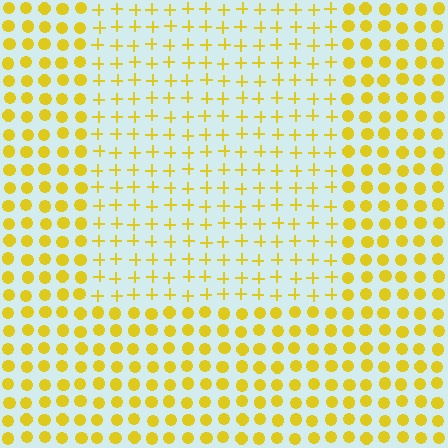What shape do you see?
I see a rectangle.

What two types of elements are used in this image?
The image uses plus signs inside the rectangle region and circles outside it.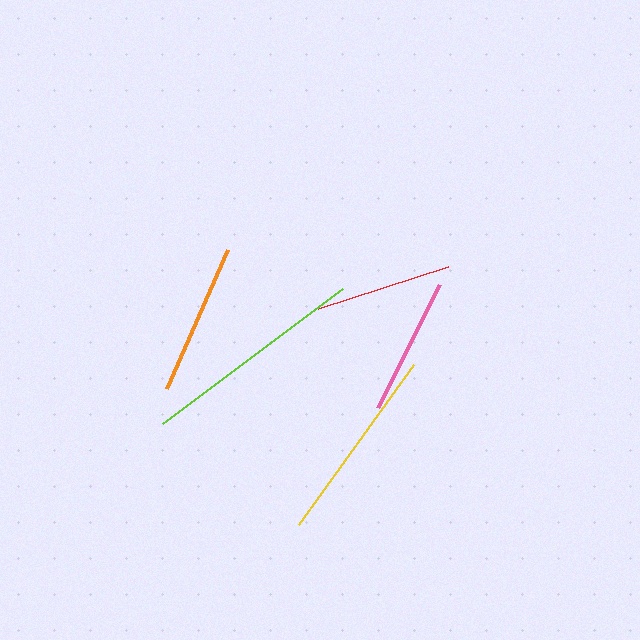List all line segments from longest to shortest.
From longest to shortest: lime, yellow, orange, pink, red.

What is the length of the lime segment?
The lime segment is approximately 225 pixels long.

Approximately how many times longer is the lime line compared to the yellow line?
The lime line is approximately 1.1 times the length of the yellow line.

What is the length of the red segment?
The red segment is approximately 137 pixels long.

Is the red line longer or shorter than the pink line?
The pink line is longer than the red line.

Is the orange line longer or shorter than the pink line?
The orange line is longer than the pink line.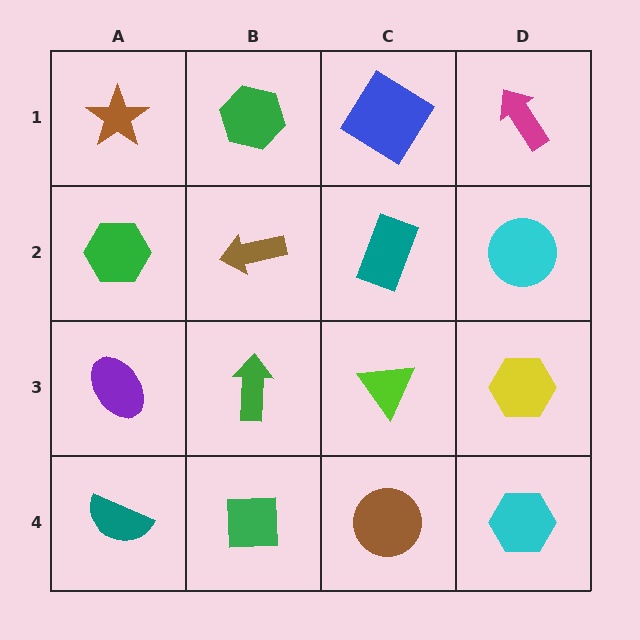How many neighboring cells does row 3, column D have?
3.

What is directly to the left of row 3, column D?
A lime triangle.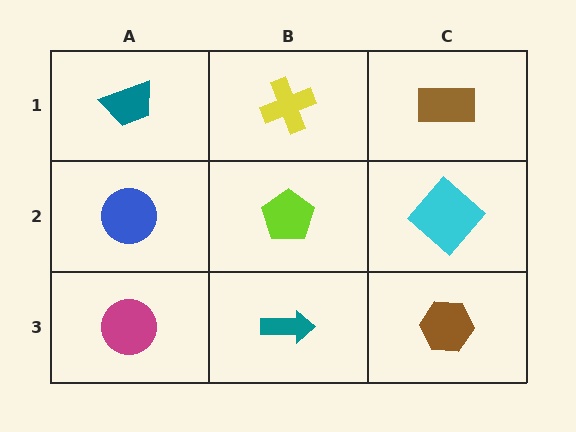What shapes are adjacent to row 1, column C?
A cyan diamond (row 2, column C), a yellow cross (row 1, column B).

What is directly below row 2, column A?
A magenta circle.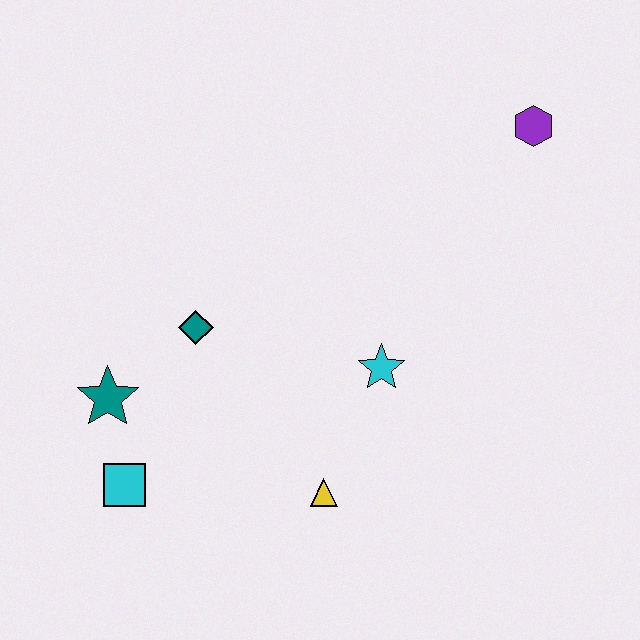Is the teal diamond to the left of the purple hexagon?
Yes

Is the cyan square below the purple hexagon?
Yes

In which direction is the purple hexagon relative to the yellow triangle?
The purple hexagon is above the yellow triangle.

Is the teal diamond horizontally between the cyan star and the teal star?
Yes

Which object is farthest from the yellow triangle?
The purple hexagon is farthest from the yellow triangle.